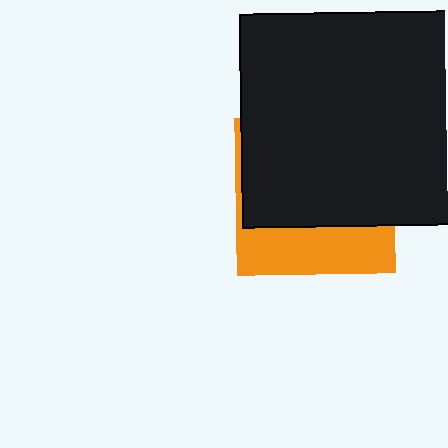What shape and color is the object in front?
The object in front is a black square.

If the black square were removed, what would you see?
You would see the complete orange square.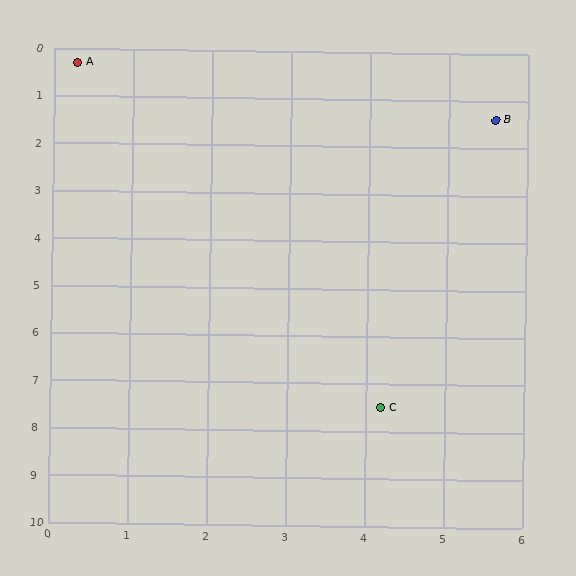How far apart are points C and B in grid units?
Points C and B are about 6.3 grid units apart.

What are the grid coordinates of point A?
Point A is at approximately (0.3, 0.3).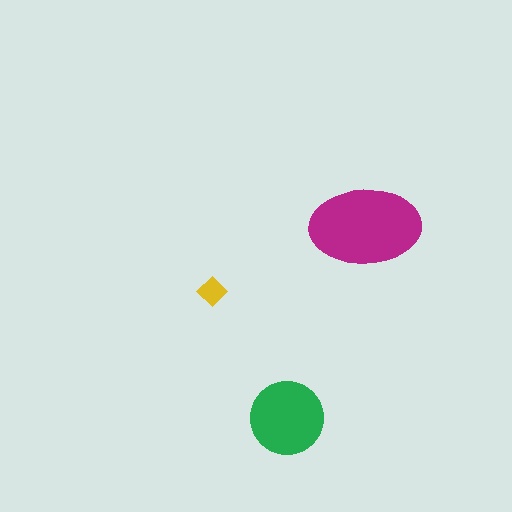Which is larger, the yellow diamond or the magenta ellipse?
The magenta ellipse.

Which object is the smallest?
The yellow diamond.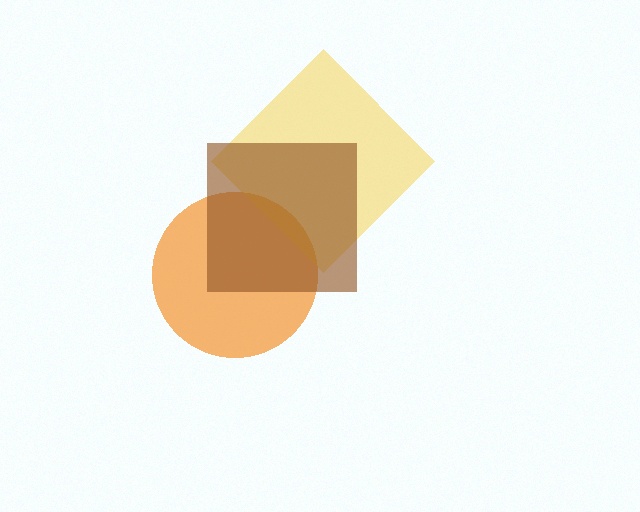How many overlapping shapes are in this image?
There are 3 overlapping shapes in the image.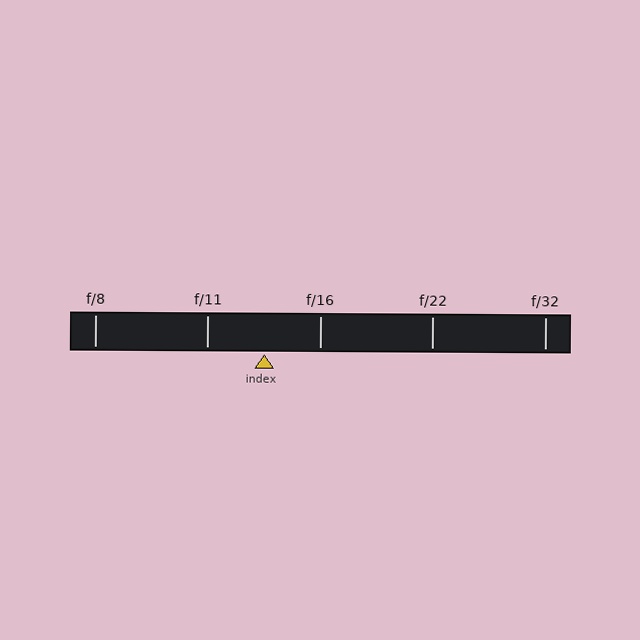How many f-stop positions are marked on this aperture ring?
There are 5 f-stop positions marked.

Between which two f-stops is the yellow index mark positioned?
The index mark is between f/11 and f/16.